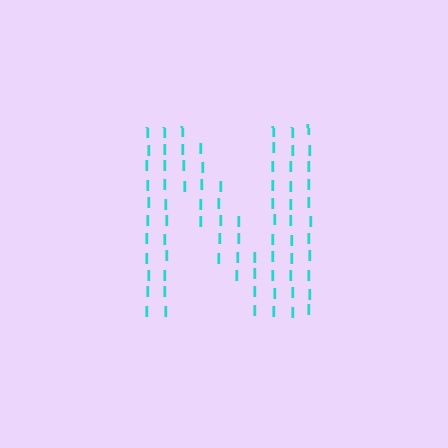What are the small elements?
The small elements are letter I's.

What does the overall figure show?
The overall figure shows the letter N.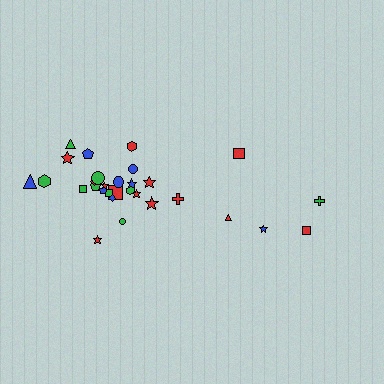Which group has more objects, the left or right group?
The left group.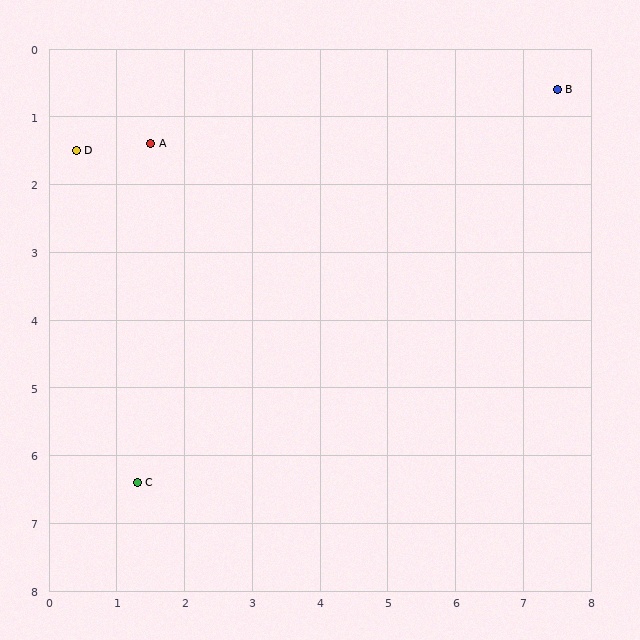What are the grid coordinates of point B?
Point B is at approximately (7.5, 0.6).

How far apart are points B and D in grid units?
Points B and D are about 7.2 grid units apart.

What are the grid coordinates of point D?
Point D is at approximately (0.4, 1.5).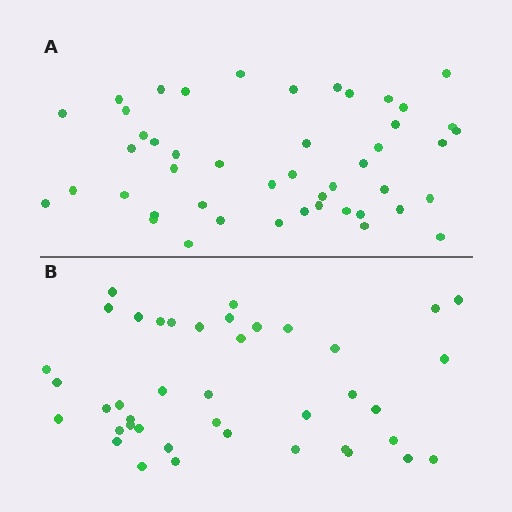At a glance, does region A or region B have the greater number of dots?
Region A (the top region) has more dots.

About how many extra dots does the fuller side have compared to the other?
Region A has about 6 more dots than region B.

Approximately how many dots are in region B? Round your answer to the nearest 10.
About 40 dots. (The exact count is 41, which rounds to 40.)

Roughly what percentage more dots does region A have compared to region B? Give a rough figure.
About 15% more.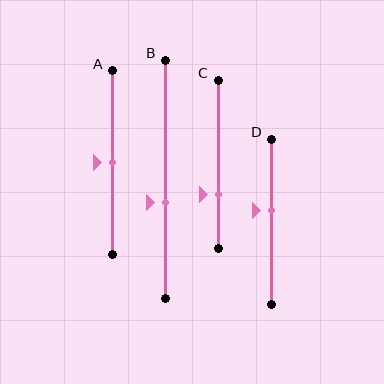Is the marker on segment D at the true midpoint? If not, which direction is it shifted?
No, the marker on segment D is shifted upward by about 7% of the segment length.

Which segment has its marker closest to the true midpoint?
Segment A has its marker closest to the true midpoint.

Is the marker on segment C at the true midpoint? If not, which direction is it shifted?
No, the marker on segment C is shifted downward by about 18% of the segment length.